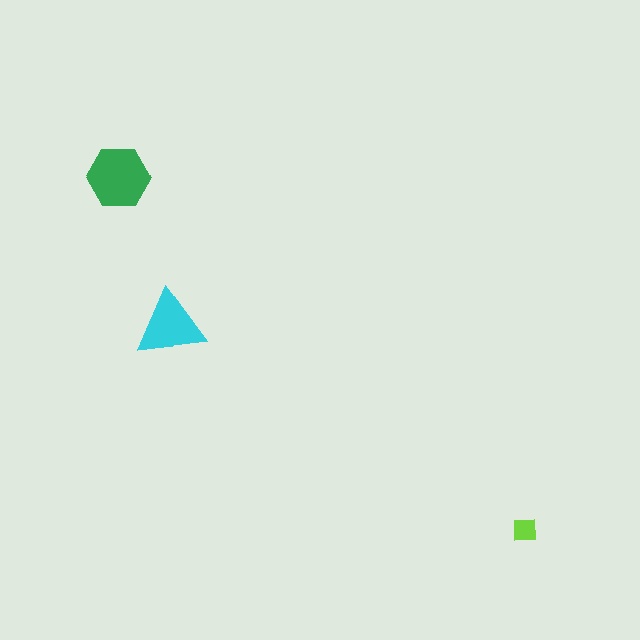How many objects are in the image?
There are 3 objects in the image.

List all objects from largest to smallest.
The green hexagon, the cyan triangle, the lime square.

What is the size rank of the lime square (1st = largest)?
3rd.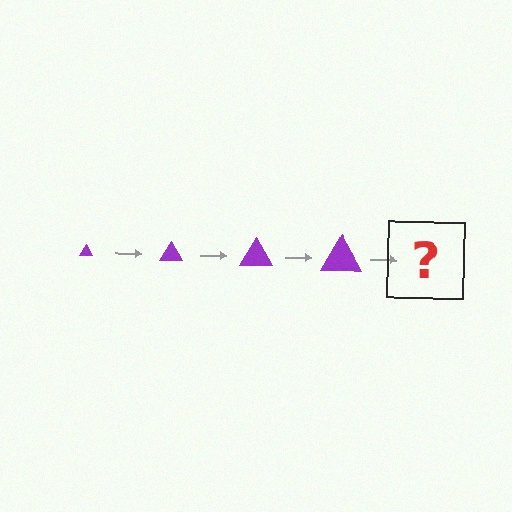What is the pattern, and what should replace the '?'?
The pattern is that the triangle gets progressively larger each step. The '?' should be a purple triangle, larger than the previous one.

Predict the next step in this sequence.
The next step is a purple triangle, larger than the previous one.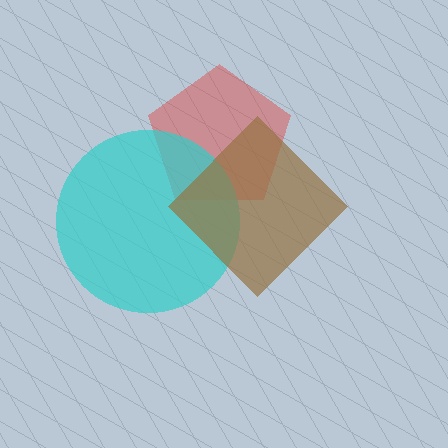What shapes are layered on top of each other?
The layered shapes are: a red pentagon, a cyan circle, a brown diamond.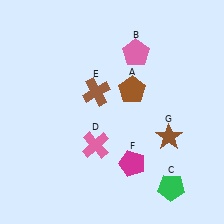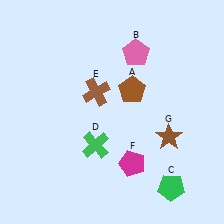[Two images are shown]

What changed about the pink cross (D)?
In Image 1, D is pink. In Image 2, it changed to green.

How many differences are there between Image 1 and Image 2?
There is 1 difference between the two images.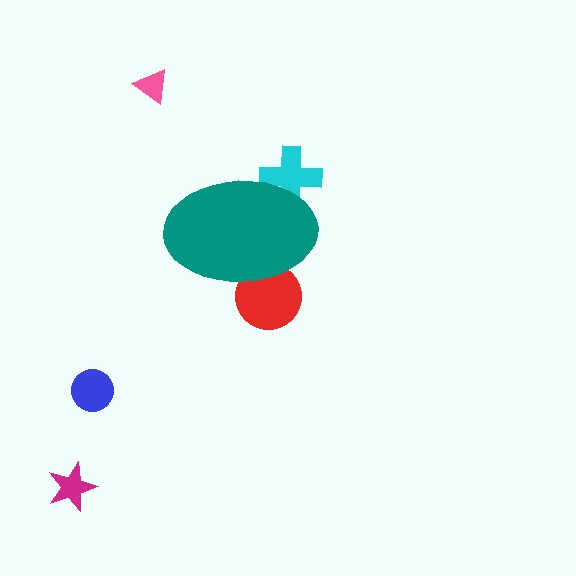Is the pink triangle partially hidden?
No, the pink triangle is fully visible.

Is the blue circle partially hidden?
No, the blue circle is fully visible.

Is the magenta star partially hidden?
No, the magenta star is fully visible.